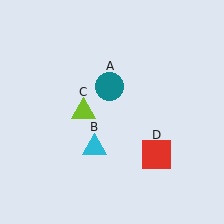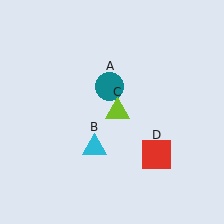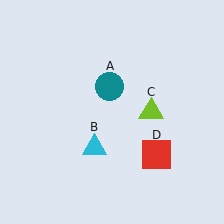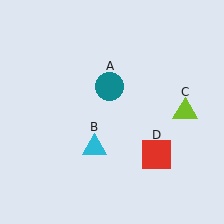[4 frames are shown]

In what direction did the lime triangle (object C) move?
The lime triangle (object C) moved right.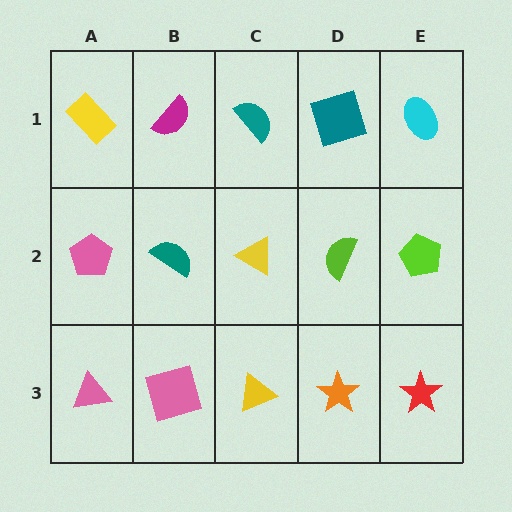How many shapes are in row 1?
5 shapes.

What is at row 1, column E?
A cyan ellipse.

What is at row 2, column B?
A teal semicircle.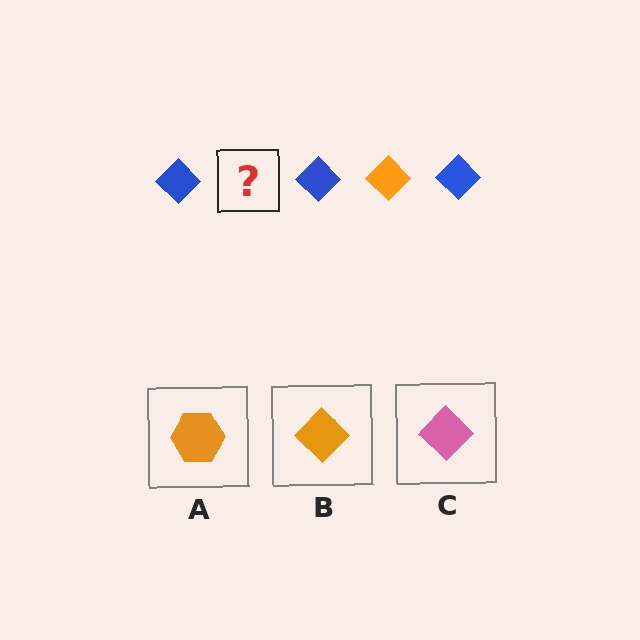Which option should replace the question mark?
Option B.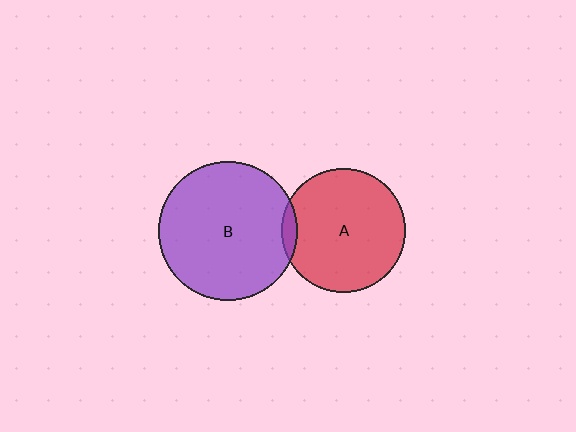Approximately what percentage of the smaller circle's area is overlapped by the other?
Approximately 5%.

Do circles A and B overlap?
Yes.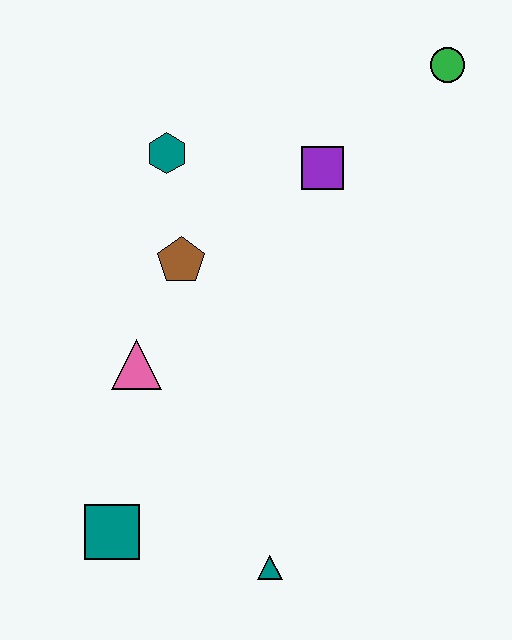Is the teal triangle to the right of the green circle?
No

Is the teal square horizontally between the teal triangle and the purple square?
No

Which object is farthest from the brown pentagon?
The green circle is farthest from the brown pentagon.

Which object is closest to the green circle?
The purple square is closest to the green circle.